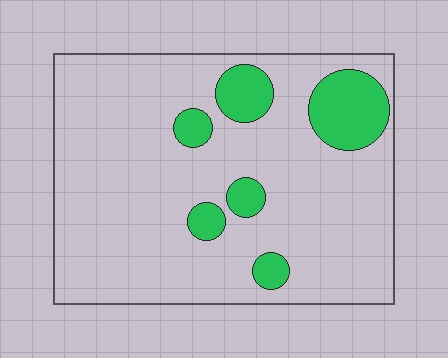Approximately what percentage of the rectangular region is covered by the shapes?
Approximately 15%.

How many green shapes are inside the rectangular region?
6.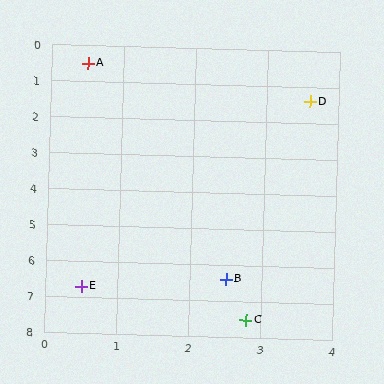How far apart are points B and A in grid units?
Points B and A are about 6.2 grid units apart.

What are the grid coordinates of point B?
Point B is at approximately (2.5, 6.4).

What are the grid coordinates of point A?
Point A is at approximately (0.5, 0.5).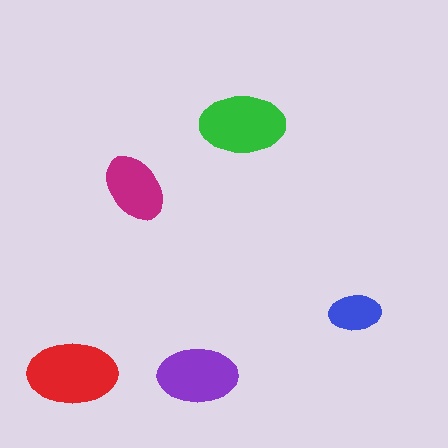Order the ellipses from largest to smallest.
the red one, the green one, the purple one, the magenta one, the blue one.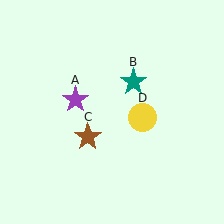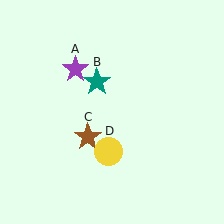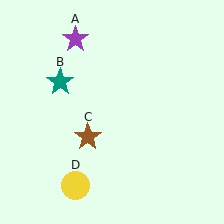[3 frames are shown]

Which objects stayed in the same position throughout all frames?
Brown star (object C) remained stationary.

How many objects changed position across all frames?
3 objects changed position: purple star (object A), teal star (object B), yellow circle (object D).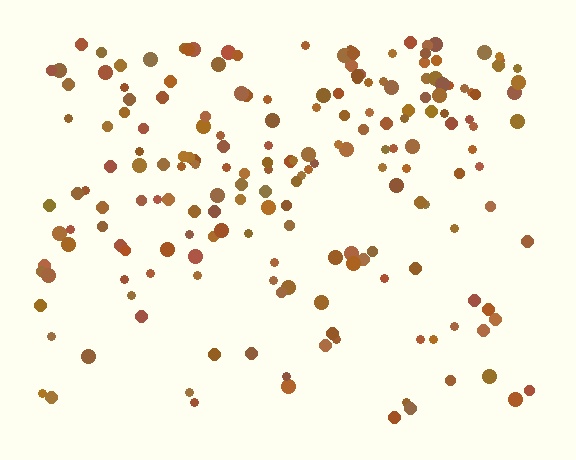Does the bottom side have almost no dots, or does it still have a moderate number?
Still a moderate number, just noticeably fewer than the top.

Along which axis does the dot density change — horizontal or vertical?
Vertical.